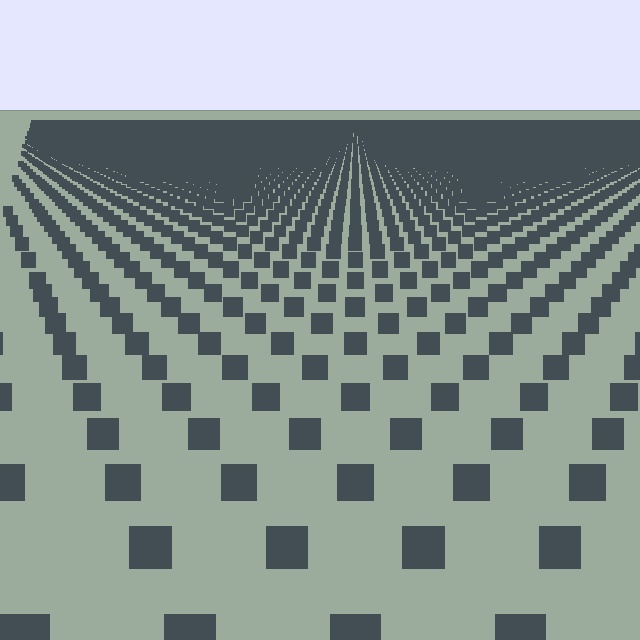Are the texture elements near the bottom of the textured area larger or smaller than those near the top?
Larger. Near the bottom, elements are closer to the viewer and appear at a bigger on-screen size.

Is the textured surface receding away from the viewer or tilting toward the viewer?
The surface is receding away from the viewer. Texture elements get smaller and denser toward the top.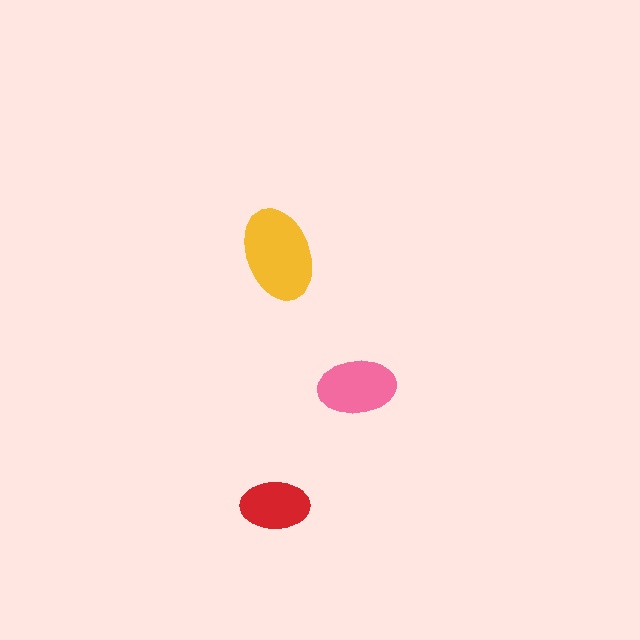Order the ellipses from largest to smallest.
the yellow one, the pink one, the red one.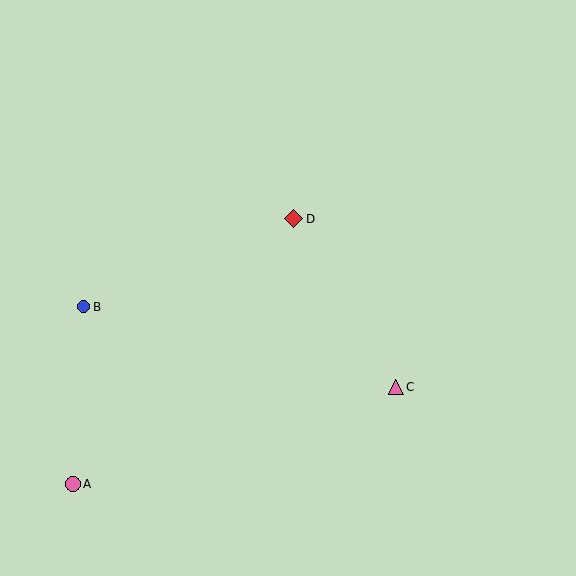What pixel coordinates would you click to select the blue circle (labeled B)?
Click at (83, 307) to select the blue circle B.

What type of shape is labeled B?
Shape B is a blue circle.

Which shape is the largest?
The red diamond (labeled D) is the largest.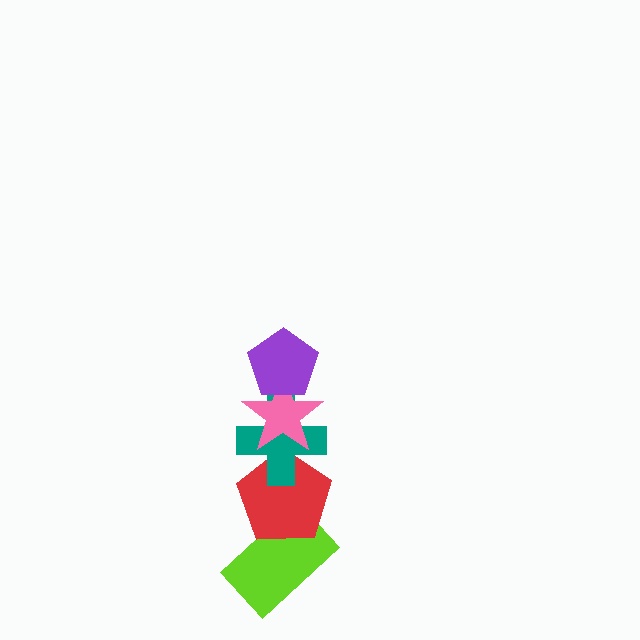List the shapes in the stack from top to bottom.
From top to bottom: the purple pentagon, the pink star, the teal cross, the red pentagon, the lime rectangle.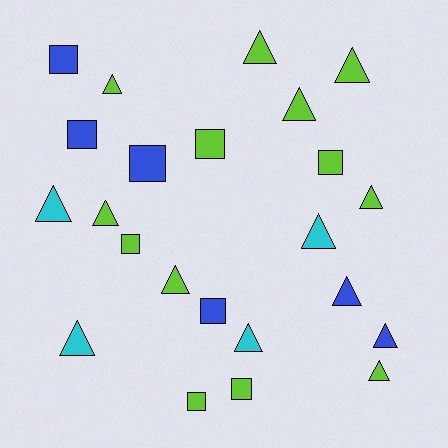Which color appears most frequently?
Lime, with 13 objects.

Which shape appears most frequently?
Triangle, with 14 objects.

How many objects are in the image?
There are 23 objects.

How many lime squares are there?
There are 5 lime squares.